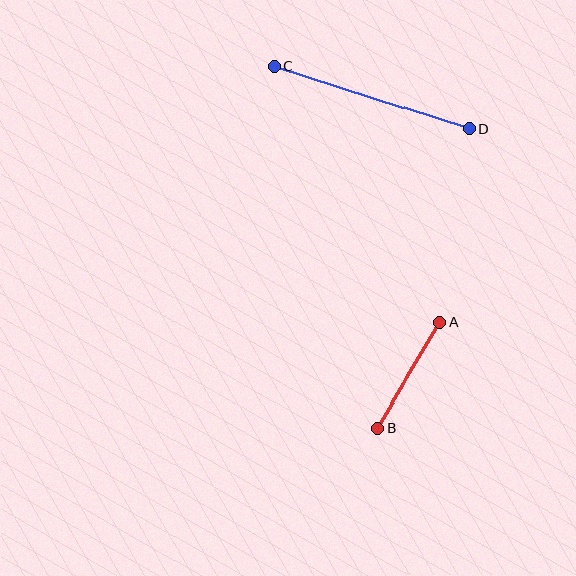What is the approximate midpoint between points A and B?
The midpoint is at approximately (408, 375) pixels.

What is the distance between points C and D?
The distance is approximately 205 pixels.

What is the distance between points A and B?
The distance is approximately 122 pixels.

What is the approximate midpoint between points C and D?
The midpoint is at approximately (372, 98) pixels.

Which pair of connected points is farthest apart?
Points C and D are farthest apart.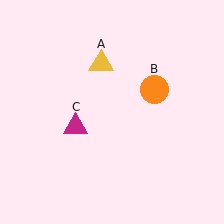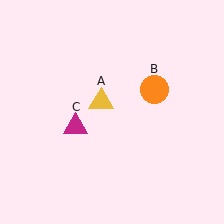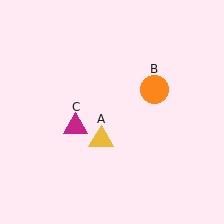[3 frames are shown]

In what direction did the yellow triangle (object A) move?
The yellow triangle (object A) moved down.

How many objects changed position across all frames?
1 object changed position: yellow triangle (object A).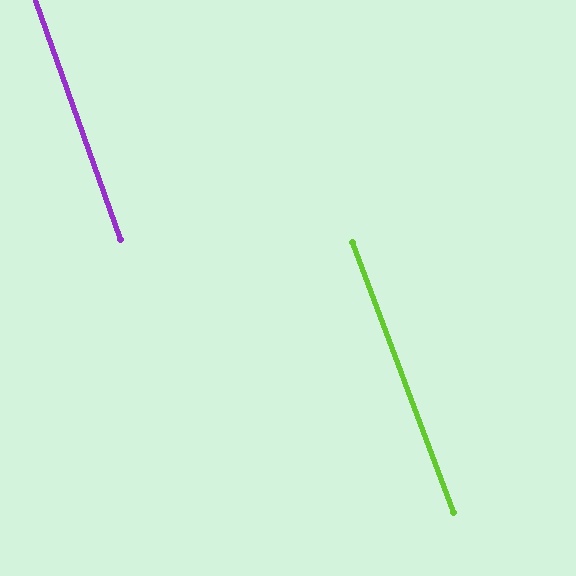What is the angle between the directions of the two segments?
Approximately 1 degree.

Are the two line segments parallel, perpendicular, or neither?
Parallel — their directions differ by only 0.9°.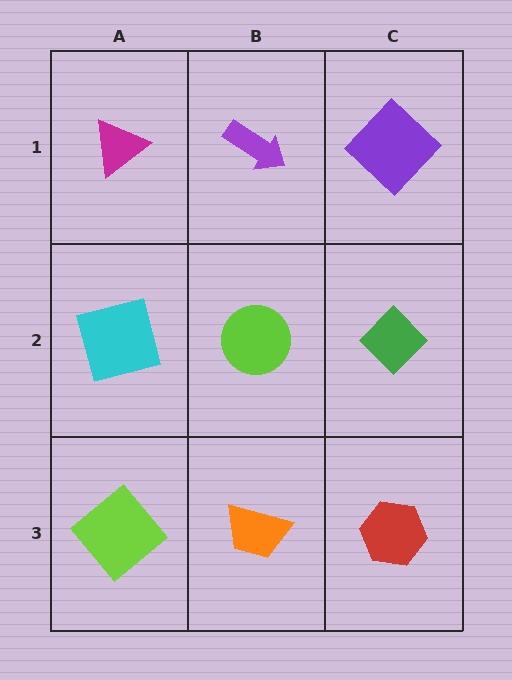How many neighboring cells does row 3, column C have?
2.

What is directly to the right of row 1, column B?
A purple diamond.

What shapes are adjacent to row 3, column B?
A lime circle (row 2, column B), a lime diamond (row 3, column A), a red hexagon (row 3, column C).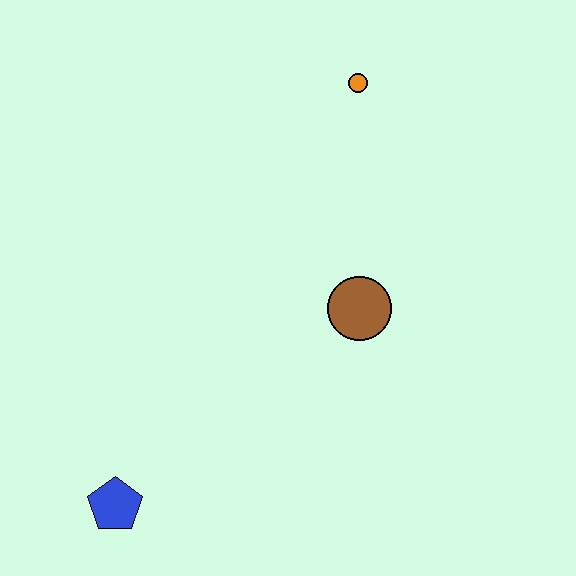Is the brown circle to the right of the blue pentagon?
Yes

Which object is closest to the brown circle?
The orange circle is closest to the brown circle.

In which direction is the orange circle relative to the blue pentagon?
The orange circle is above the blue pentagon.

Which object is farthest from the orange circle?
The blue pentagon is farthest from the orange circle.